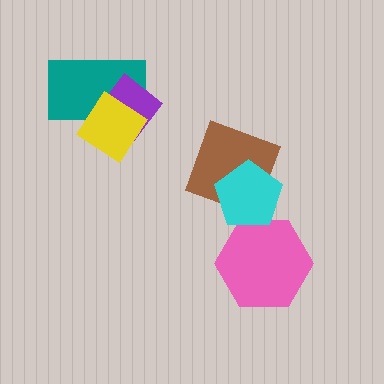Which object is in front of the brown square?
The cyan pentagon is in front of the brown square.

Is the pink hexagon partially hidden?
Yes, it is partially covered by another shape.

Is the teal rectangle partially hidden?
Yes, it is partially covered by another shape.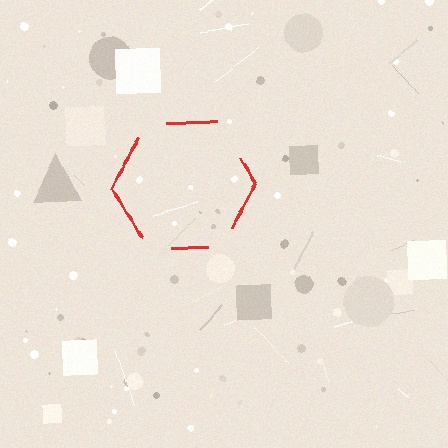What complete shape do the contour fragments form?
The contour fragments form a hexagon.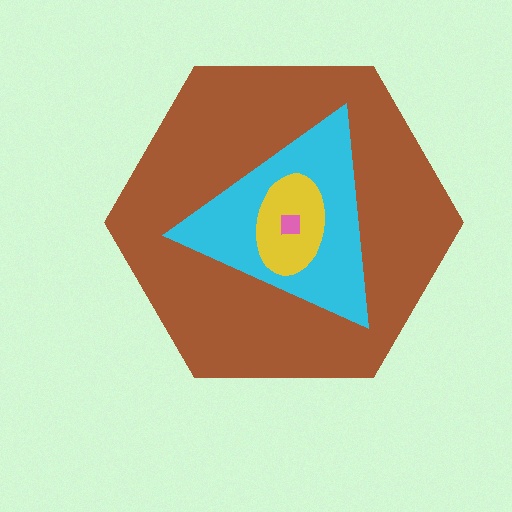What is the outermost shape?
The brown hexagon.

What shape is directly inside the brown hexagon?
The cyan triangle.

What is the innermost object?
The pink square.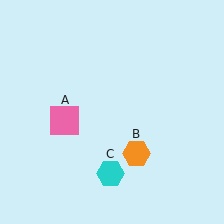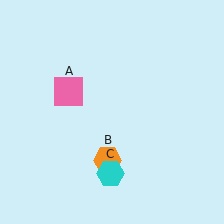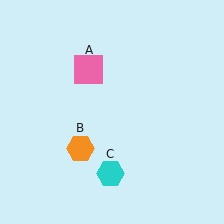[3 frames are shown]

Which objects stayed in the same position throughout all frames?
Cyan hexagon (object C) remained stationary.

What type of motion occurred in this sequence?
The pink square (object A), orange hexagon (object B) rotated clockwise around the center of the scene.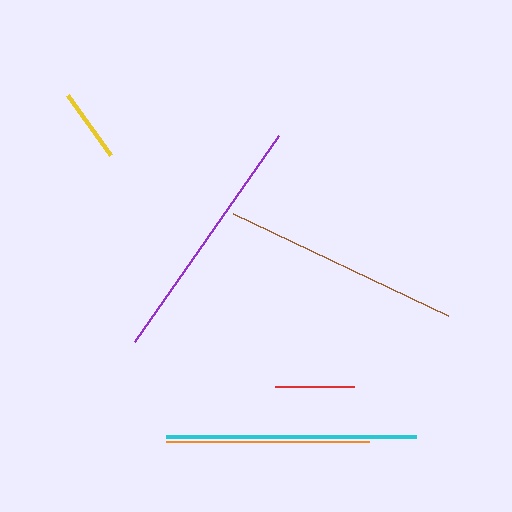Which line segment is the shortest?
The yellow line is the shortest at approximately 74 pixels.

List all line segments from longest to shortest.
From longest to shortest: purple, cyan, brown, orange, red, yellow.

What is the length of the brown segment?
The brown segment is approximately 238 pixels long.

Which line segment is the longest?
The purple line is the longest at approximately 252 pixels.